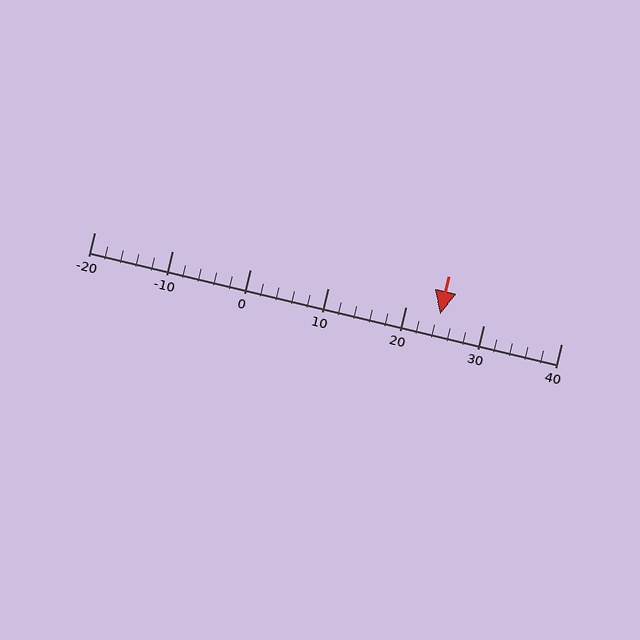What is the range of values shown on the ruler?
The ruler shows values from -20 to 40.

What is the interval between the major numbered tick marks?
The major tick marks are spaced 10 units apart.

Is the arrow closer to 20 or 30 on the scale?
The arrow is closer to 20.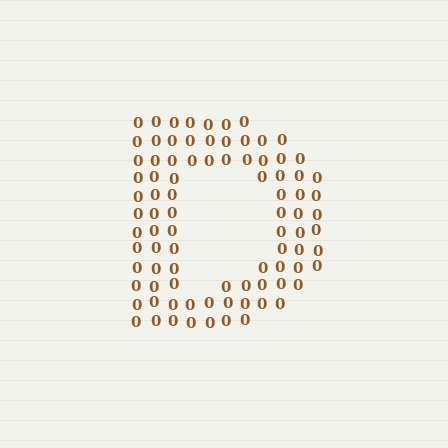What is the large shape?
The large shape is the letter D.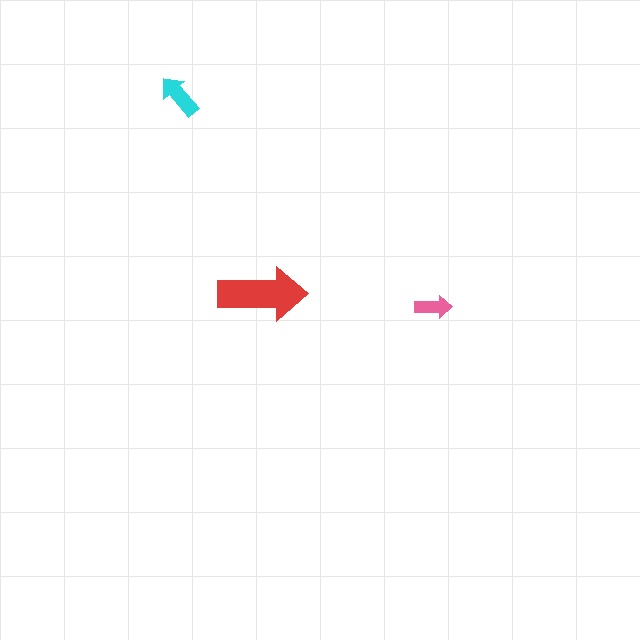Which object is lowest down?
The pink arrow is bottommost.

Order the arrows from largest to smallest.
the red one, the cyan one, the pink one.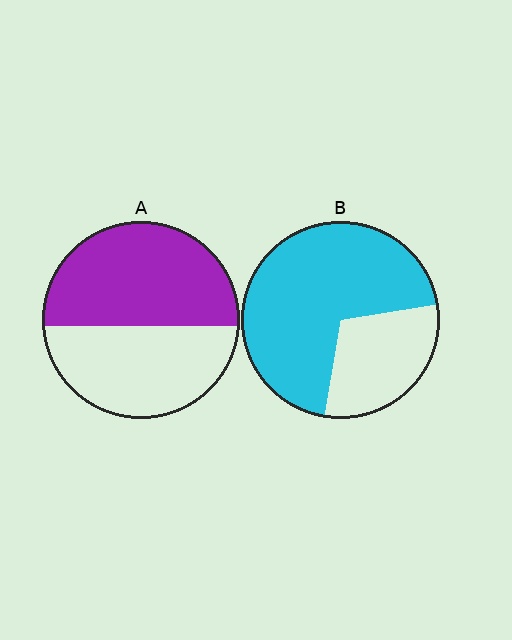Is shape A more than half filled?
Roughly half.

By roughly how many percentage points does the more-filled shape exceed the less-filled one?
By roughly 15 percentage points (B over A).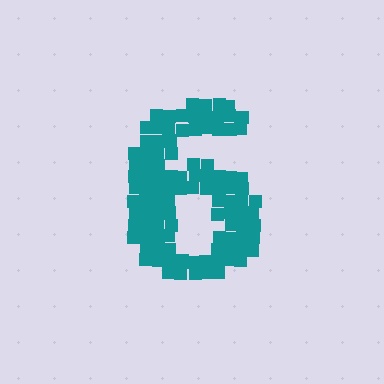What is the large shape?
The large shape is the digit 6.